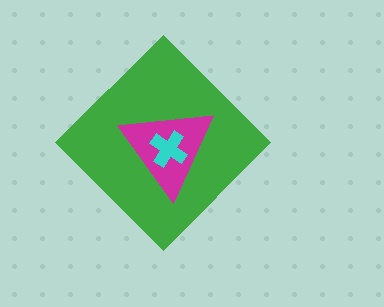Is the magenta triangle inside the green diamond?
Yes.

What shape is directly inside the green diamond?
The magenta triangle.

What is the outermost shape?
The green diamond.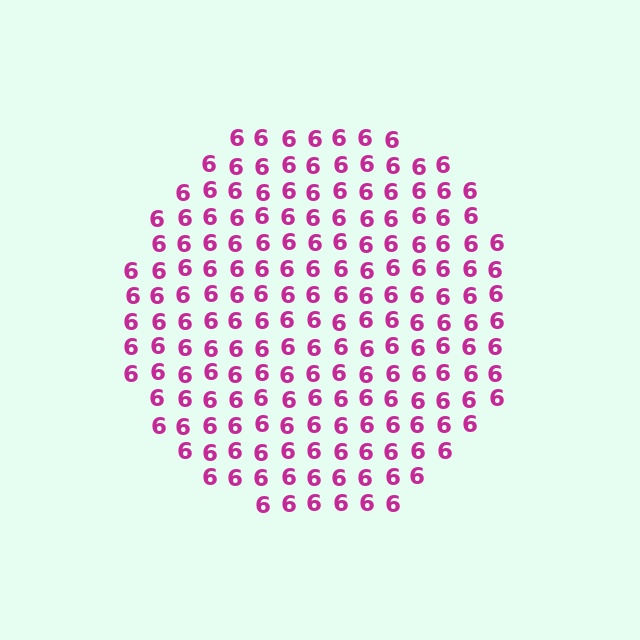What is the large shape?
The large shape is a circle.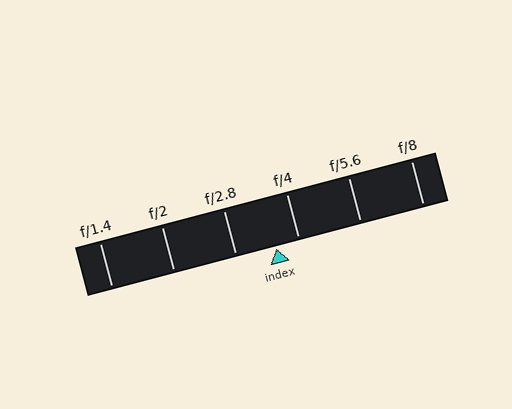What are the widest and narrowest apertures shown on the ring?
The widest aperture shown is f/1.4 and the narrowest is f/8.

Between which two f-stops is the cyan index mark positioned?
The index mark is between f/2.8 and f/4.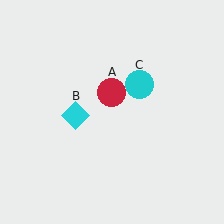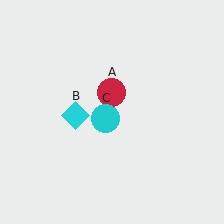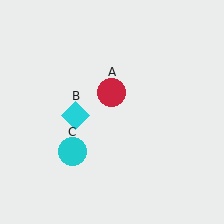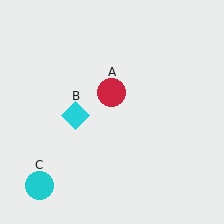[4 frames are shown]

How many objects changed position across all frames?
1 object changed position: cyan circle (object C).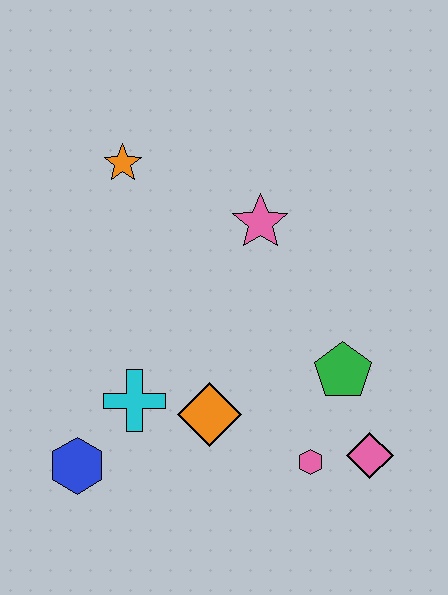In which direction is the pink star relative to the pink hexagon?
The pink star is above the pink hexagon.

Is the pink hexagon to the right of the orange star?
Yes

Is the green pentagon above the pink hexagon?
Yes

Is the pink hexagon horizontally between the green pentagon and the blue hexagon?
Yes